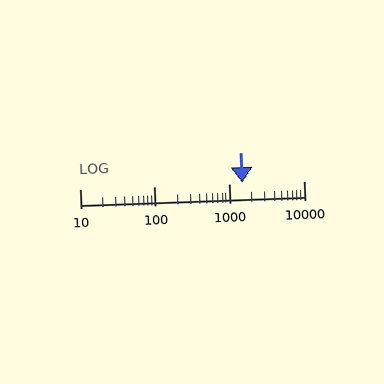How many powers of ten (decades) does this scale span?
The scale spans 3 decades, from 10 to 10000.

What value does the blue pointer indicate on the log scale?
The pointer indicates approximately 1500.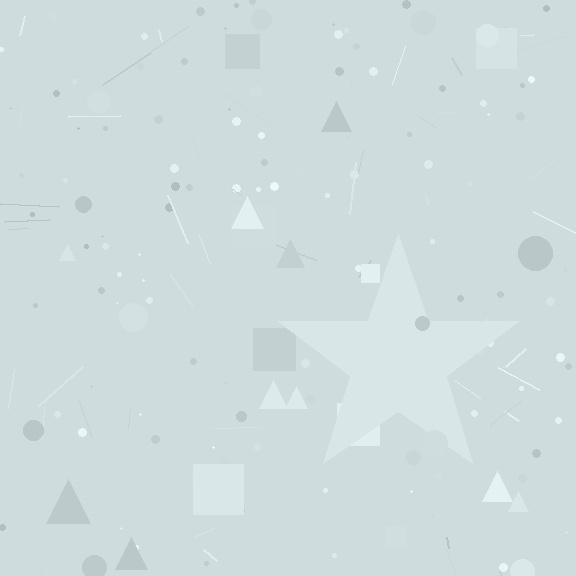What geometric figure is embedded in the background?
A star is embedded in the background.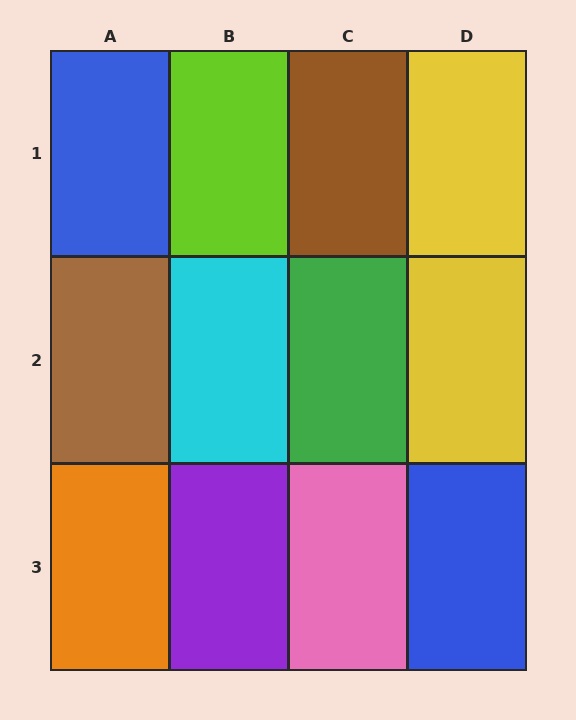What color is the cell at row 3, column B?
Purple.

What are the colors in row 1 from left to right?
Blue, lime, brown, yellow.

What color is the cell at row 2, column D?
Yellow.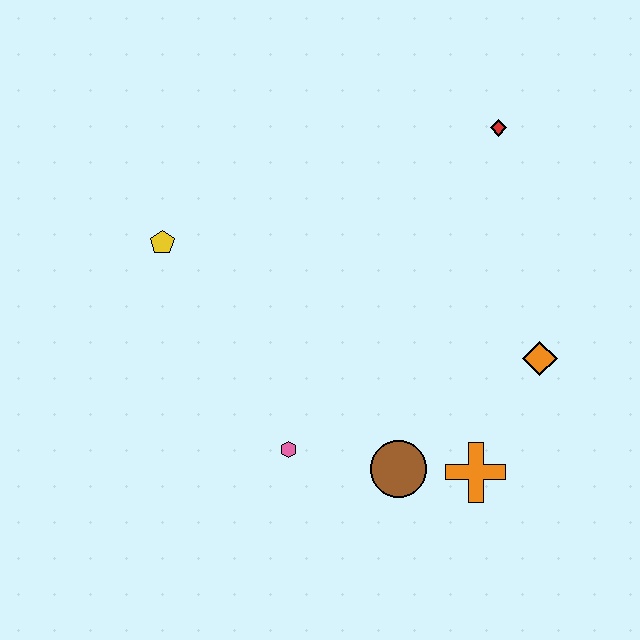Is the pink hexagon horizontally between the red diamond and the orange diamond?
No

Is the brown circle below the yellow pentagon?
Yes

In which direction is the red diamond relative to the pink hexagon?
The red diamond is above the pink hexagon.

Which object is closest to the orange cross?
The brown circle is closest to the orange cross.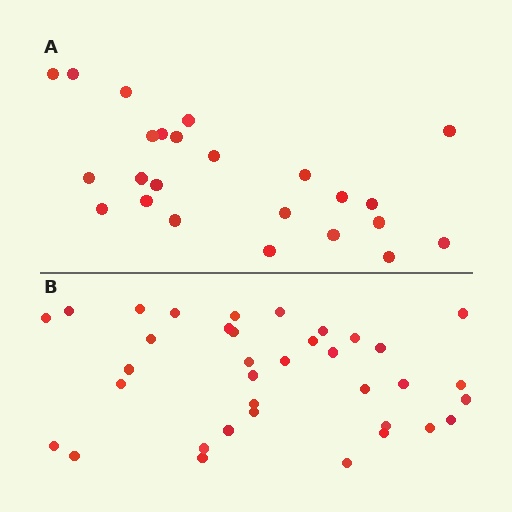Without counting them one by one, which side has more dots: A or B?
Region B (the bottom region) has more dots.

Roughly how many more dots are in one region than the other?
Region B has roughly 12 or so more dots than region A.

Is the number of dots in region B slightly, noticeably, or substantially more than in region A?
Region B has substantially more. The ratio is roughly 1.5 to 1.